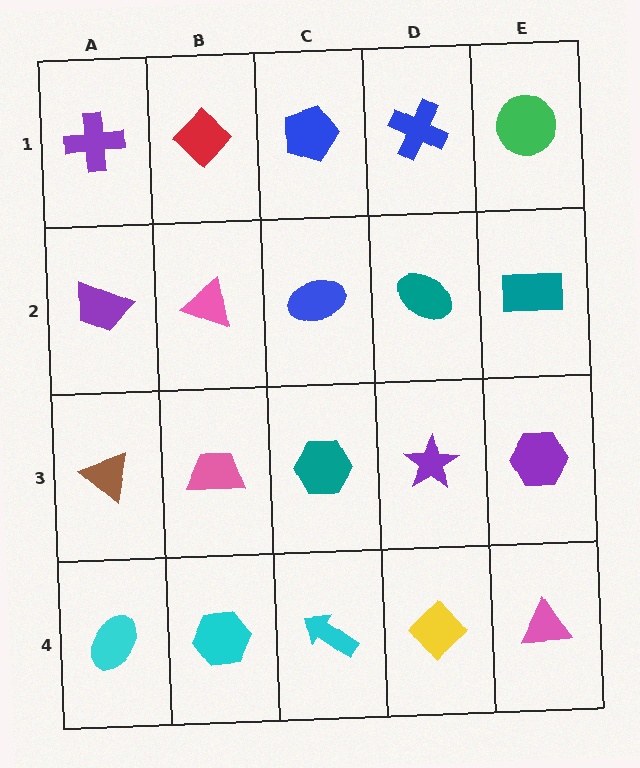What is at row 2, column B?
A pink triangle.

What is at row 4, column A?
A cyan ellipse.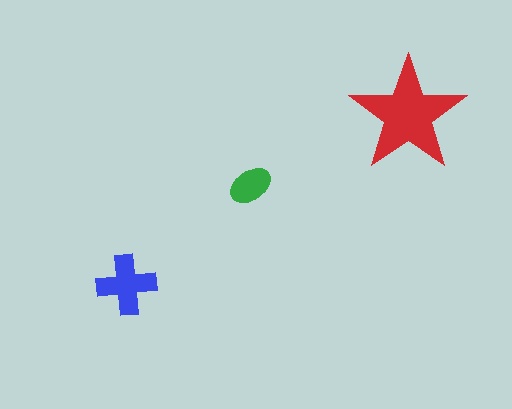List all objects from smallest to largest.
The green ellipse, the blue cross, the red star.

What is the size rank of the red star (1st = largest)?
1st.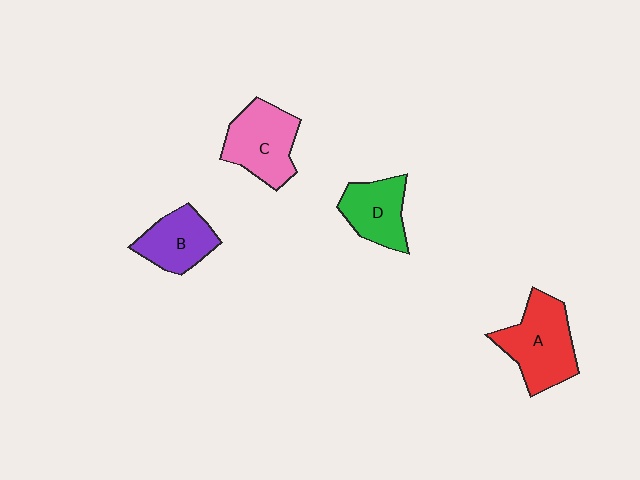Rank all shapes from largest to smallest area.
From largest to smallest: A (red), C (pink), B (purple), D (green).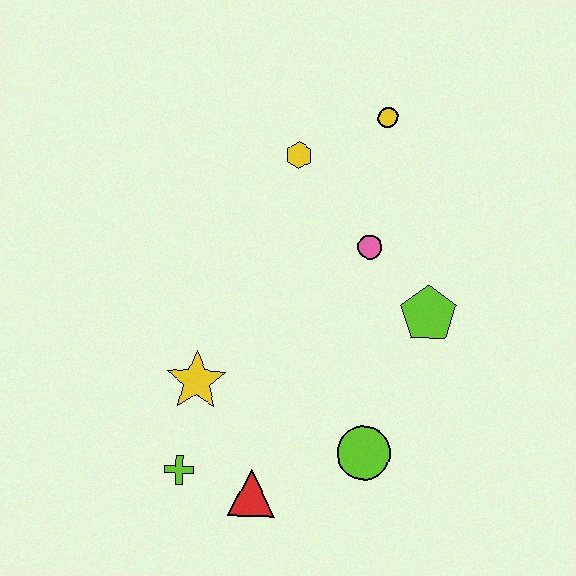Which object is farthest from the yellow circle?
The lime cross is farthest from the yellow circle.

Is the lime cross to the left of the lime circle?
Yes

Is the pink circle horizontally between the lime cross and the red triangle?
No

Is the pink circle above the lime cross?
Yes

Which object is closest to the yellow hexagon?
The yellow circle is closest to the yellow hexagon.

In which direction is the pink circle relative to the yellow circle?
The pink circle is below the yellow circle.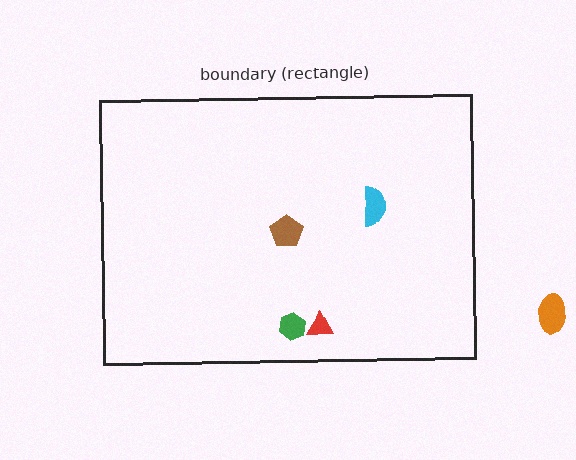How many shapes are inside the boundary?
4 inside, 1 outside.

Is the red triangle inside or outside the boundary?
Inside.